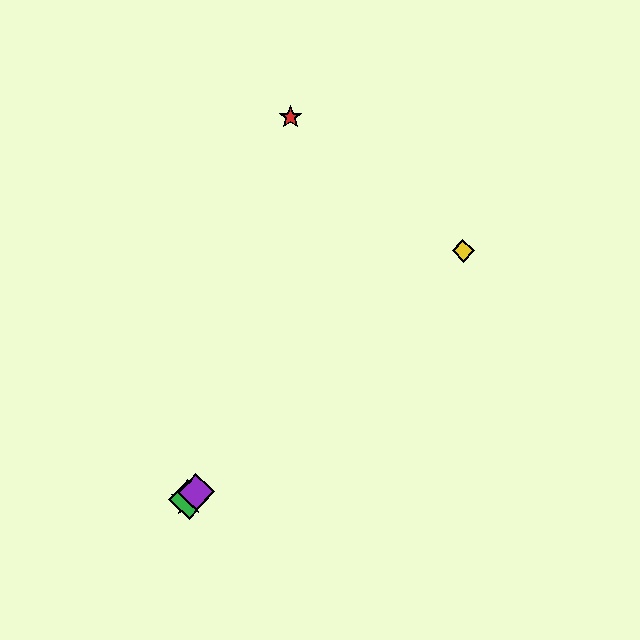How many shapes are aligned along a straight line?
4 shapes (the blue star, the green diamond, the yellow diamond, the purple diamond) are aligned along a straight line.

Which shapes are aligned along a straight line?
The blue star, the green diamond, the yellow diamond, the purple diamond are aligned along a straight line.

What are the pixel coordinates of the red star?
The red star is at (290, 117).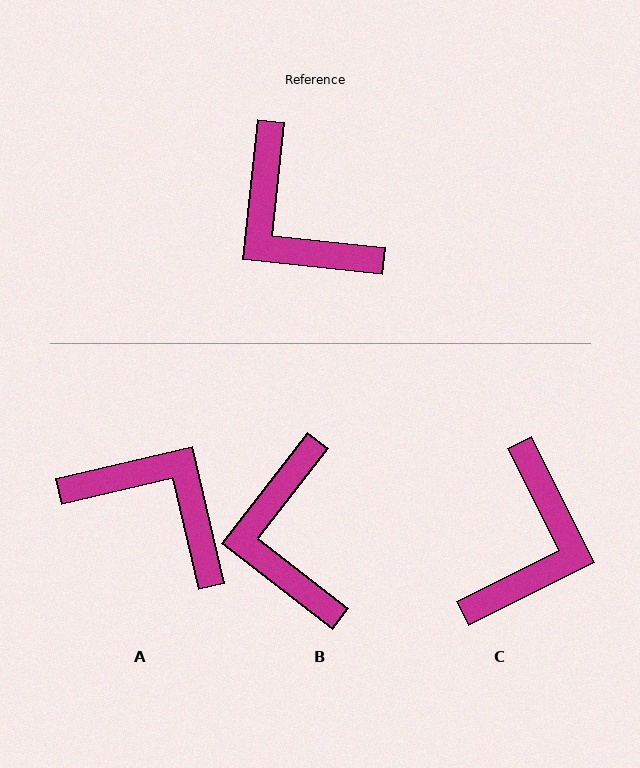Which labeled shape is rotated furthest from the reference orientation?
A, about 161 degrees away.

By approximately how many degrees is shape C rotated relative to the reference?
Approximately 122 degrees counter-clockwise.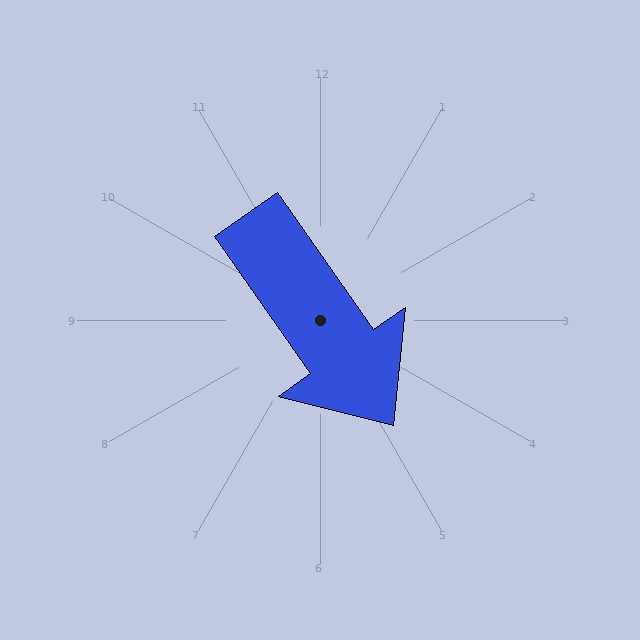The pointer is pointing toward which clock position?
Roughly 5 o'clock.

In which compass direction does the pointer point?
Southeast.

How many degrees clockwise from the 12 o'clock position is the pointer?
Approximately 145 degrees.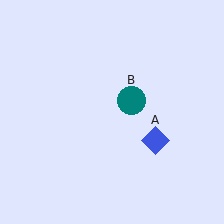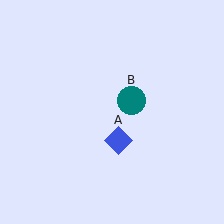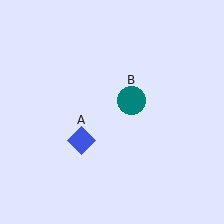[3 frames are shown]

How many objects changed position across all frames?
1 object changed position: blue diamond (object A).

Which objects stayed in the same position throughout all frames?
Teal circle (object B) remained stationary.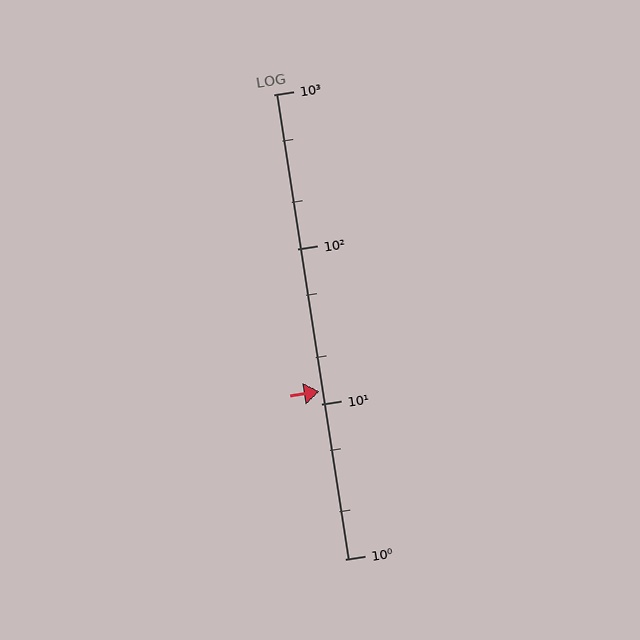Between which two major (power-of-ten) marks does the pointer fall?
The pointer is between 10 and 100.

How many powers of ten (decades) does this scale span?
The scale spans 3 decades, from 1 to 1000.